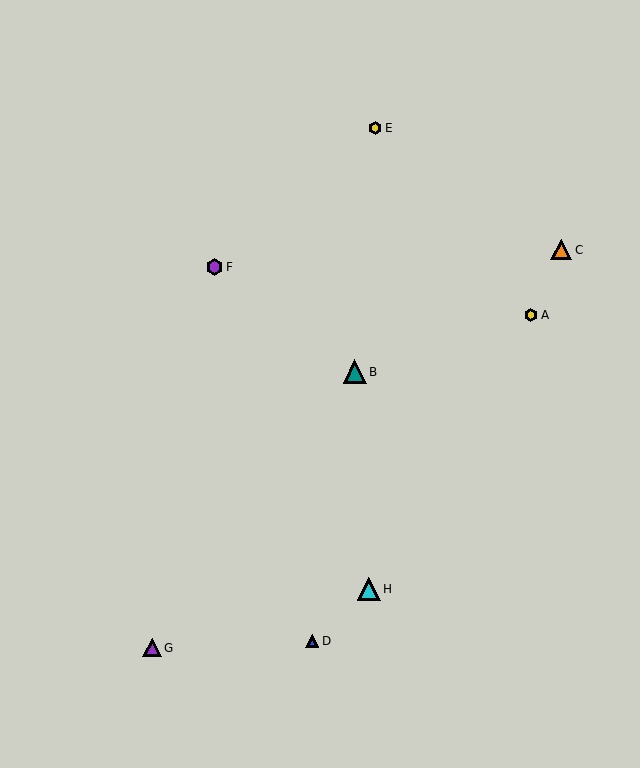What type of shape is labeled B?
Shape B is a teal triangle.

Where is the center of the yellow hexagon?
The center of the yellow hexagon is at (375, 128).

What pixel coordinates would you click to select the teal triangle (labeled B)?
Click at (355, 372) to select the teal triangle B.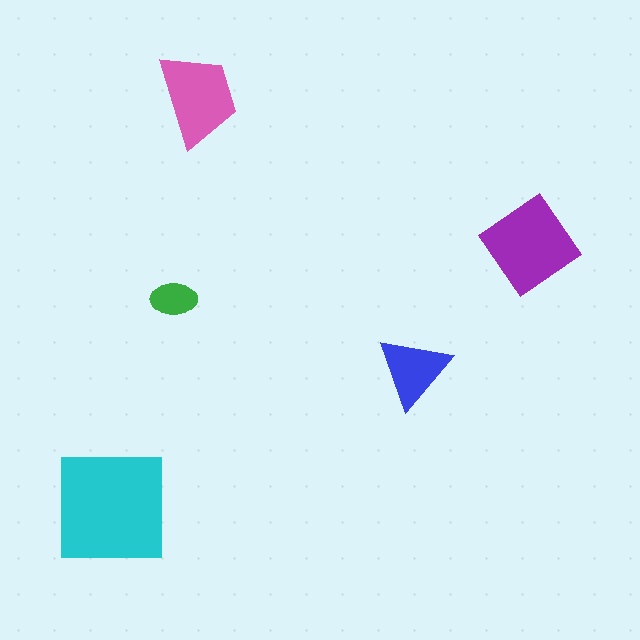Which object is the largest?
The cyan square.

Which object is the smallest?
The green ellipse.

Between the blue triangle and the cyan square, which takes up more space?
The cyan square.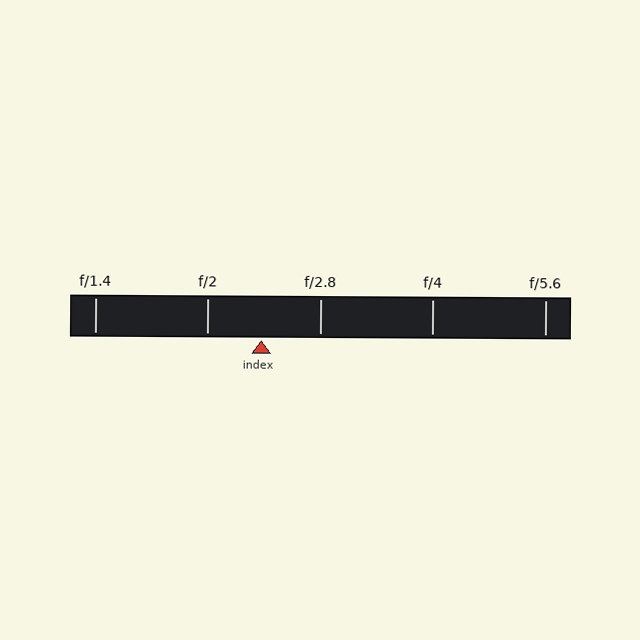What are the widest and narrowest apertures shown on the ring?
The widest aperture shown is f/1.4 and the narrowest is f/5.6.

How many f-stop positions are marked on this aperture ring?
There are 5 f-stop positions marked.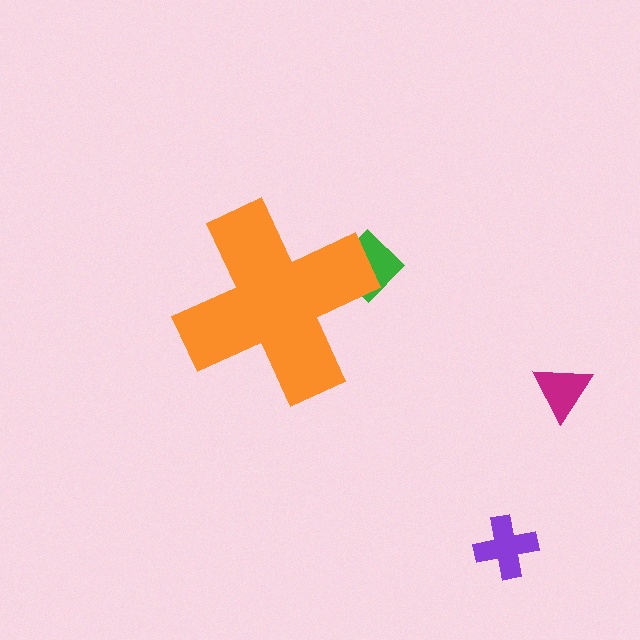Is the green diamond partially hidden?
Yes, the green diamond is partially hidden behind the orange cross.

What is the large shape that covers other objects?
An orange cross.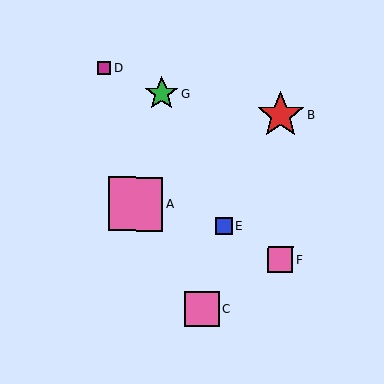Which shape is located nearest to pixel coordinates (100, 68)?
The magenta square (labeled D) at (104, 68) is nearest to that location.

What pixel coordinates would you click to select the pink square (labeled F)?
Click at (280, 259) to select the pink square F.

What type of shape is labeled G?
Shape G is a green star.